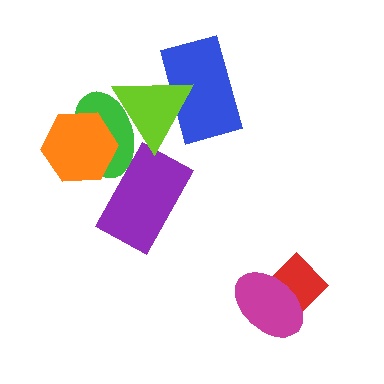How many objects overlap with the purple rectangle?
1 object overlaps with the purple rectangle.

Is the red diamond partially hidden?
Yes, it is partially covered by another shape.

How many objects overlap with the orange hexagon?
1 object overlaps with the orange hexagon.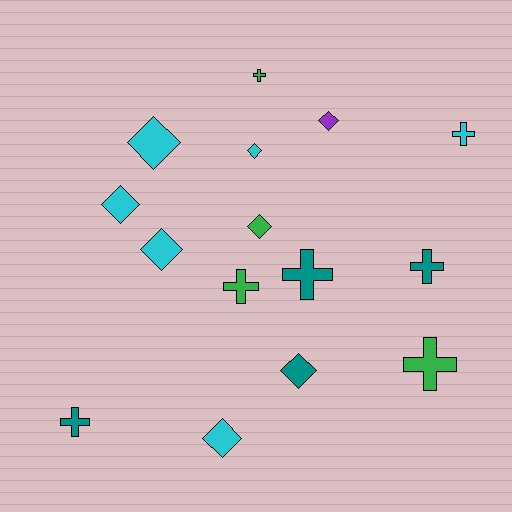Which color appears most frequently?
Cyan, with 6 objects.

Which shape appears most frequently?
Diamond, with 8 objects.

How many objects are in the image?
There are 15 objects.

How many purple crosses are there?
There are no purple crosses.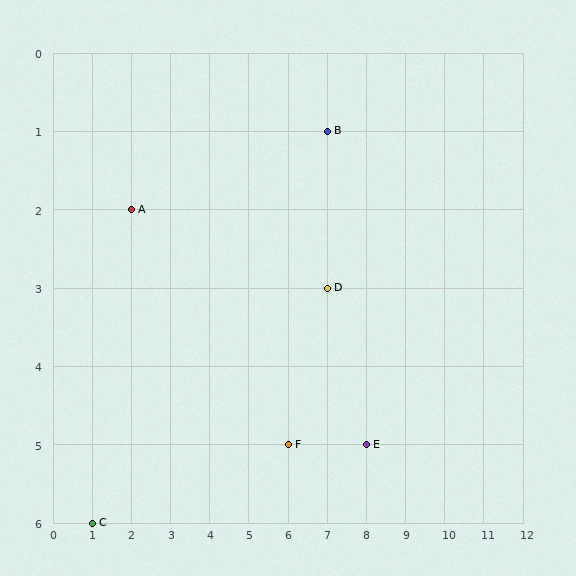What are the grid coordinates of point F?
Point F is at grid coordinates (6, 5).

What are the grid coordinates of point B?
Point B is at grid coordinates (7, 1).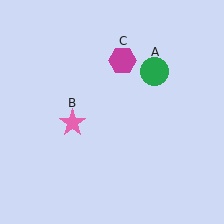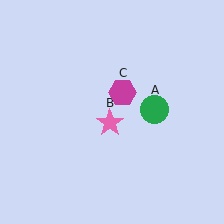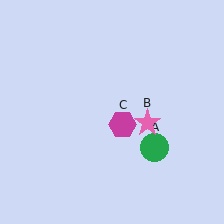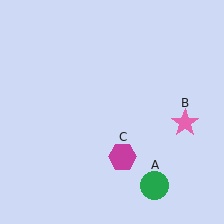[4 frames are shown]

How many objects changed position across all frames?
3 objects changed position: green circle (object A), pink star (object B), magenta hexagon (object C).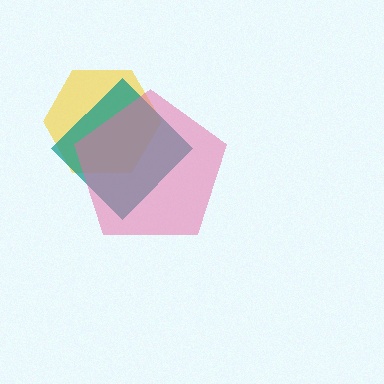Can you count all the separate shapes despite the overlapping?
Yes, there are 3 separate shapes.